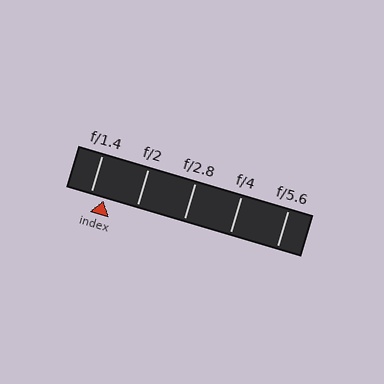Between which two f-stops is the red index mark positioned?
The index mark is between f/1.4 and f/2.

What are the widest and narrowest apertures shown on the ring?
The widest aperture shown is f/1.4 and the narrowest is f/5.6.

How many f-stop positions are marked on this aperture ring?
There are 5 f-stop positions marked.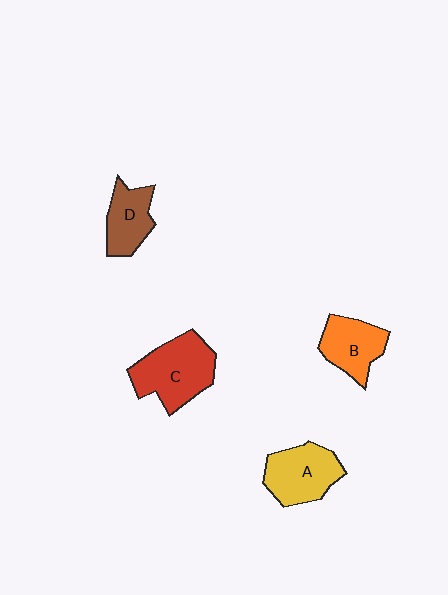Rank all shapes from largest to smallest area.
From largest to smallest: C (red), A (yellow), B (orange), D (brown).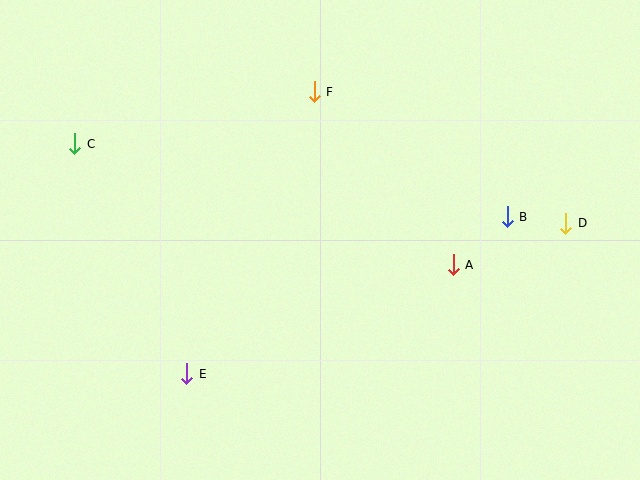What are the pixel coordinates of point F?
Point F is at (314, 92).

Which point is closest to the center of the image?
Point A at (453, 265) is closest to the center.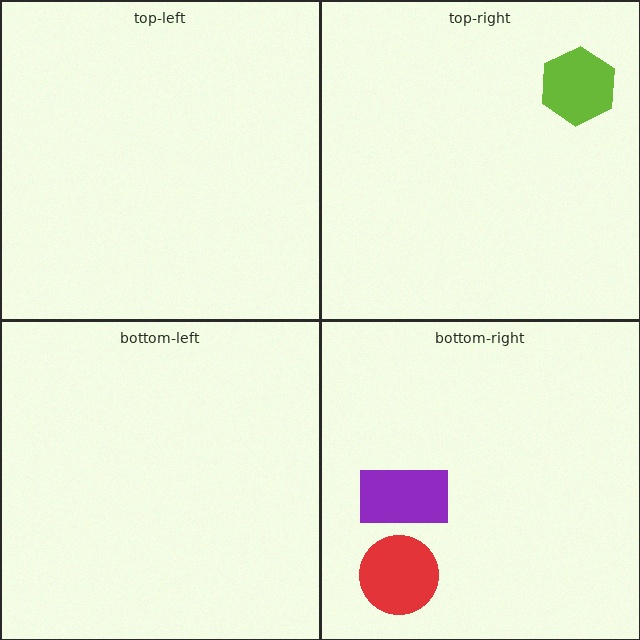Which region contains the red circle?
The bottom-right region.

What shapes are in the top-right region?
The lime hexagon.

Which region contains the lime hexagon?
The top-right region.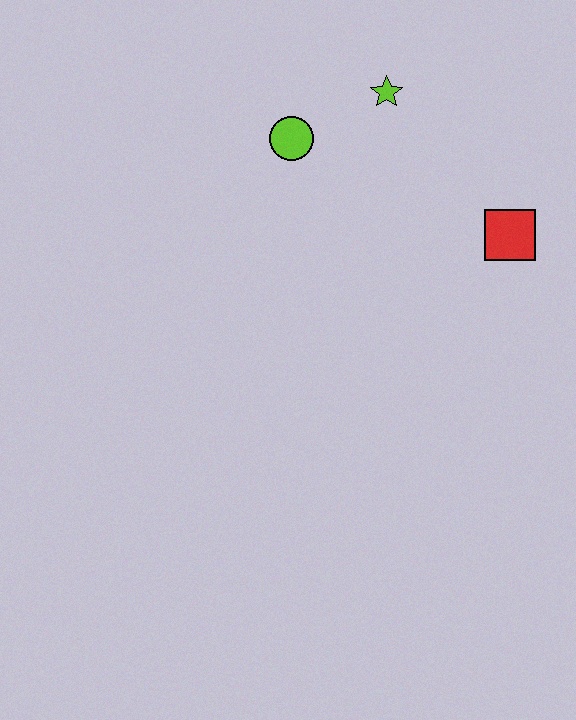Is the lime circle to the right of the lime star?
No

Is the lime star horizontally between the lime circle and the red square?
Yes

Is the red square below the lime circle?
Yes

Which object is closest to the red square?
The lime star is closest to the red square.